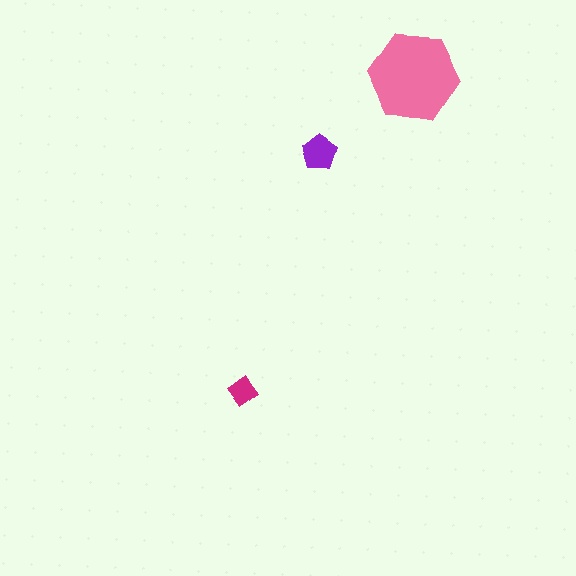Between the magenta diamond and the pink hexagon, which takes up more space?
The pink hexagon.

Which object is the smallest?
The magenta diamond.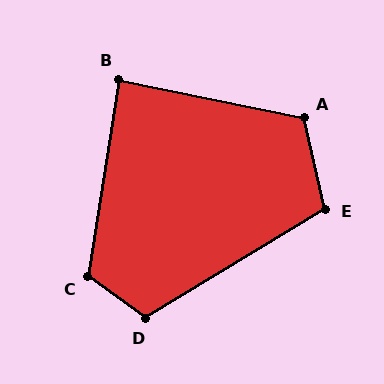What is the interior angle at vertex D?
Approximately 113 degrees (obtuse).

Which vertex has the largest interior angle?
C, at approximately 117 degrees.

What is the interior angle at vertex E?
Approximately 108 degrees (obtuse).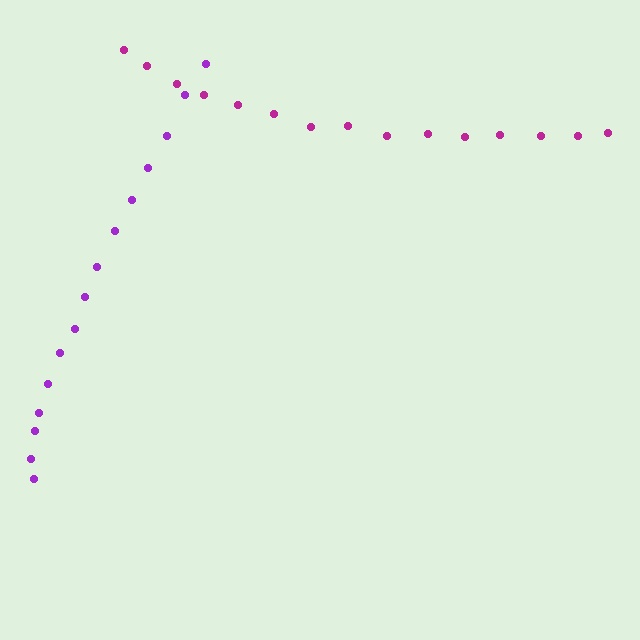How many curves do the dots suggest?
There are 2 distinct paths.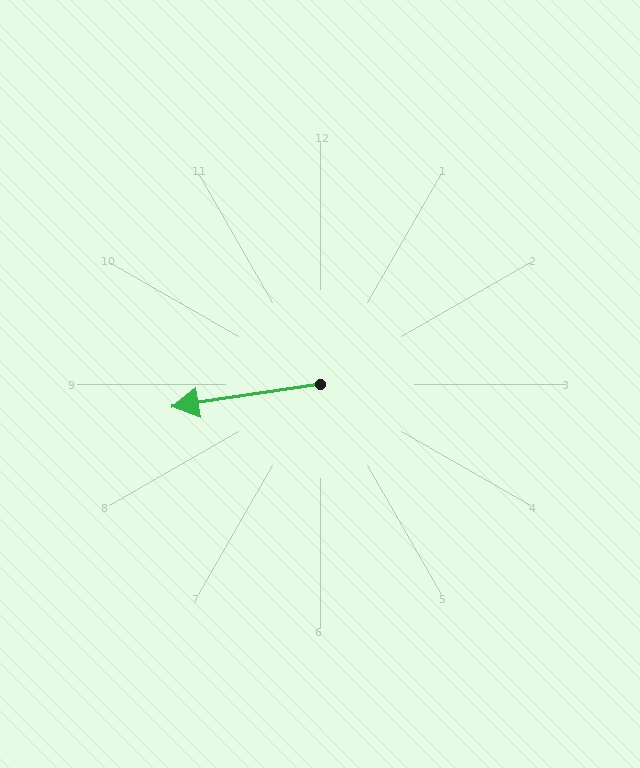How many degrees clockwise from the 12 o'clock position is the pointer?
Approximately 261 degrees.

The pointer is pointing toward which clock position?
Roughly 9 o'clock.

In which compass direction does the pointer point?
West.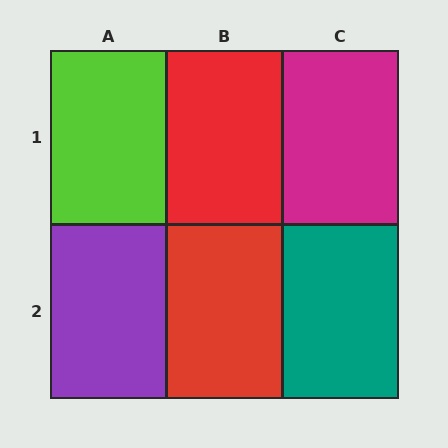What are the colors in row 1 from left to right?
Lime, red, magenta.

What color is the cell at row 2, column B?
Red.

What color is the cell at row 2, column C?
Teal.